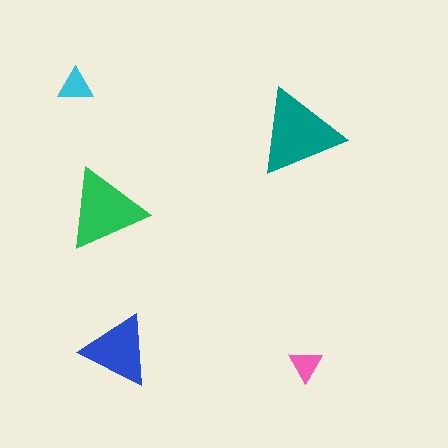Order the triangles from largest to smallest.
the teal one, the green one, the blue one, the cyan one, the pink one.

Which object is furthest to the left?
The cyan triangle is leftmost.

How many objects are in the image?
There are 5 objects in the image.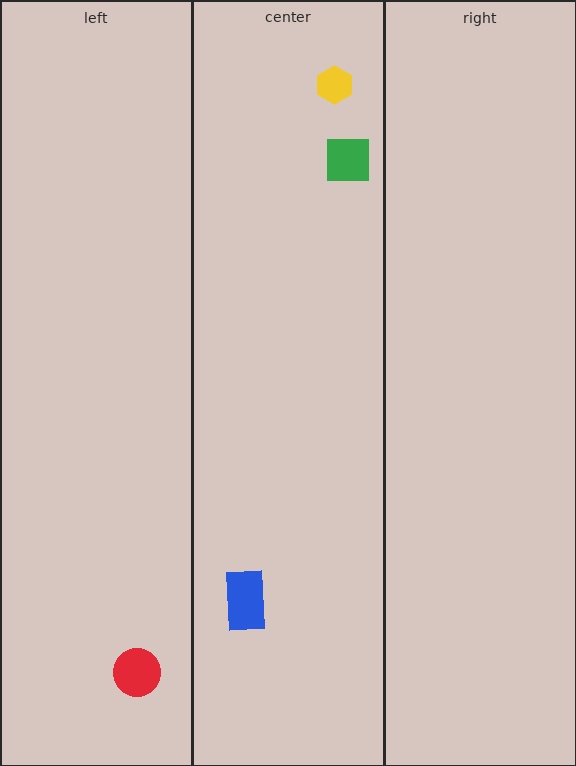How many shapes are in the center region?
3.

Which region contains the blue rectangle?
The center region.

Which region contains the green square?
The center region.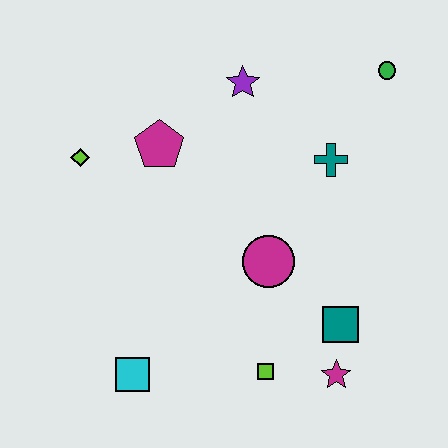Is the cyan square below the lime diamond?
Yes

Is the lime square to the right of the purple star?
Yes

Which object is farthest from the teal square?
The lime diamond is farthest from the teal square.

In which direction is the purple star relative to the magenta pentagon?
The purple star is to the right of the magenta pentagon.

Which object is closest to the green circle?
The teal cross is closest to the green circle.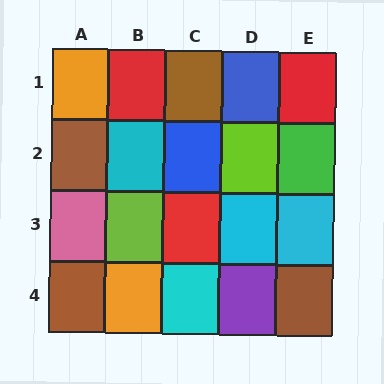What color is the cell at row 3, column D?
Cyan.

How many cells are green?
1 cell is green.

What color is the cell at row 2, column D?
Lime.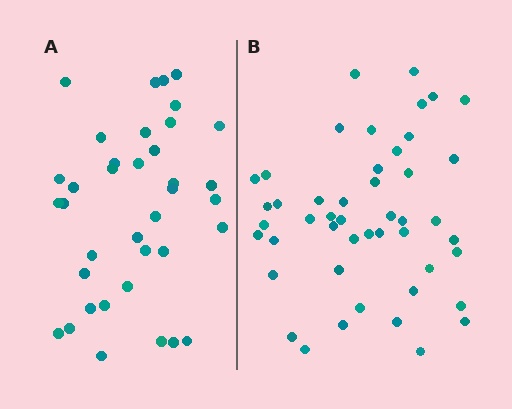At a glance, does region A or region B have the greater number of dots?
Region B (the right region) has more dots.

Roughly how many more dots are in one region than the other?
Region B has roughly 10 or so more dots than region A.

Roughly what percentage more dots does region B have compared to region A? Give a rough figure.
About 25% more.